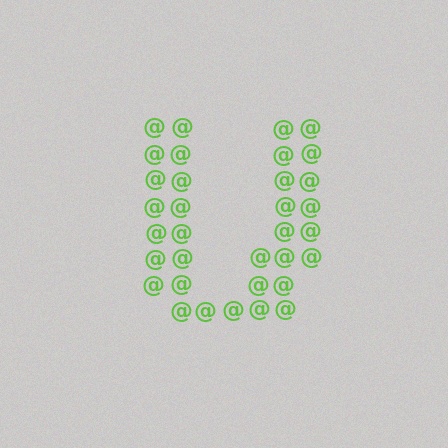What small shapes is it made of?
It is made of small at signs.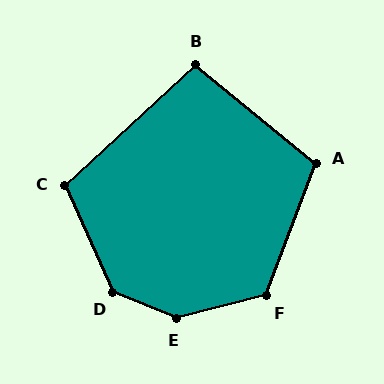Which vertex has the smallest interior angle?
B, at approximately 98 degrees.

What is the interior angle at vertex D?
Approximately 137 degrees (obtuse).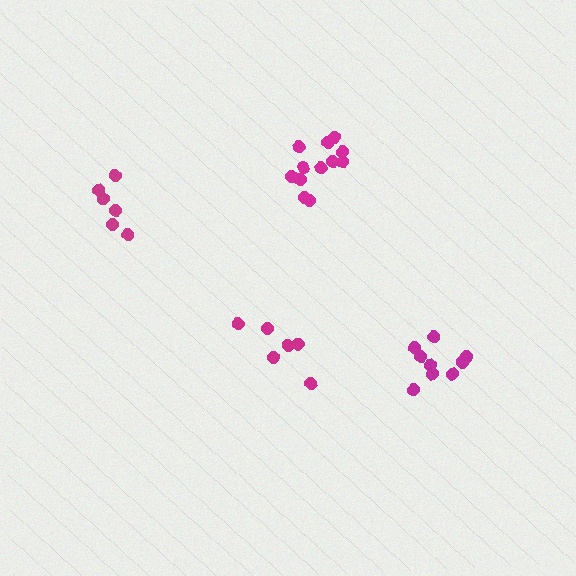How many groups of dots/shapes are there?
There are 4 groups.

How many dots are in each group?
Group 1: 12 dots, Group 2: 6 dots, Group 3: 9 dots, Group 4: 6 dots (33 total).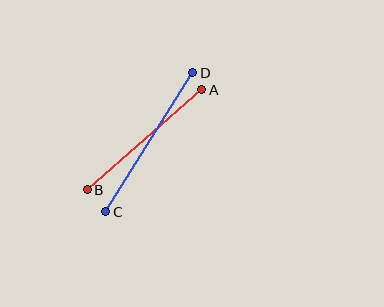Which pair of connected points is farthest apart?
Points C and D are farthest apart.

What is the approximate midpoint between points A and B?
The midpoint is at approximately (144, 140) pixels.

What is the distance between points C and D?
The distance is approximately 164 pixels.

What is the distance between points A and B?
The distance is approximately 152 pixels.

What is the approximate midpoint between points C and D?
The midpoint is at approximately (149, 142) pixels.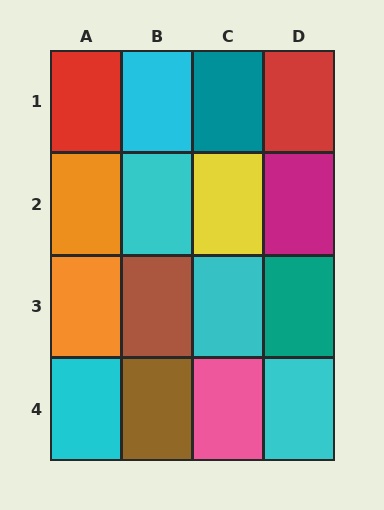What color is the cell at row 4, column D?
Cyan.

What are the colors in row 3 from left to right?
Orange, brown, cyan, teal.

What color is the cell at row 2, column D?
Magenta.